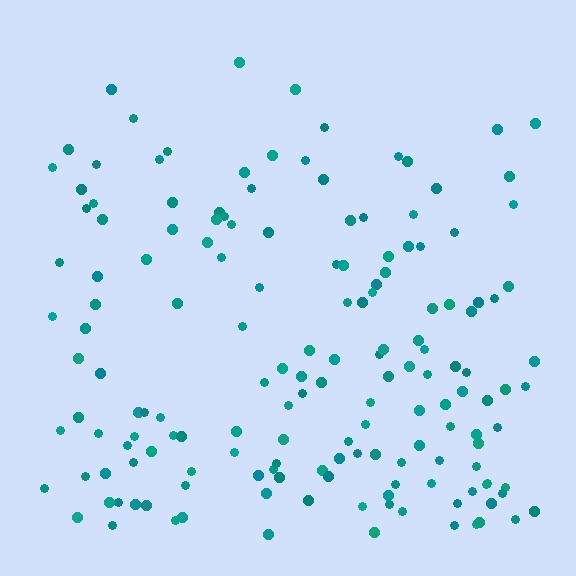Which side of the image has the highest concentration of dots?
The bottom.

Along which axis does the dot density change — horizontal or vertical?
Vertical.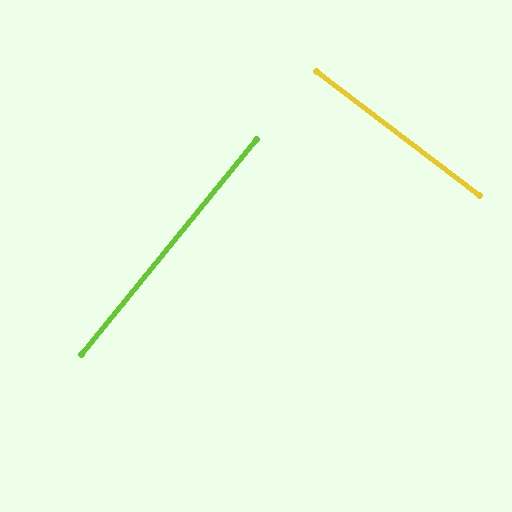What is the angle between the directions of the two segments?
Approximately 88 degrees.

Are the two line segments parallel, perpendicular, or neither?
Perpendicular — they meet at approximately 88°.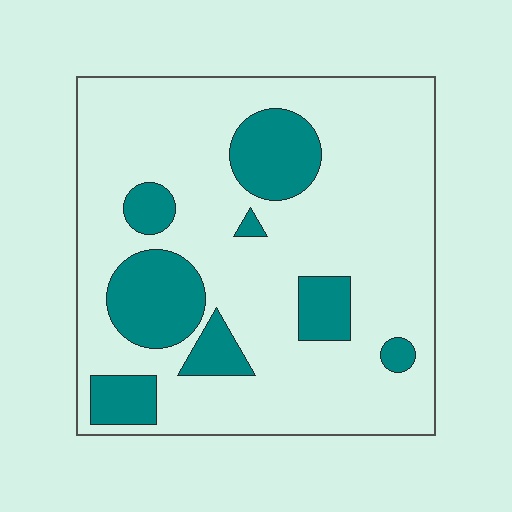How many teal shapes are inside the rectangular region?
8.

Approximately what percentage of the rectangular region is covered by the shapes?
Approximately 20%.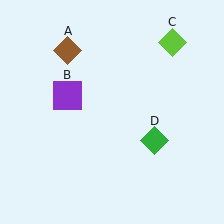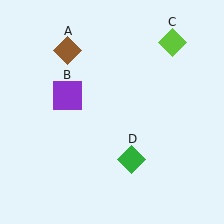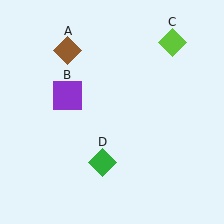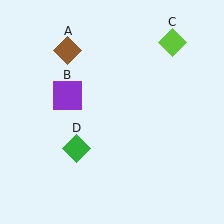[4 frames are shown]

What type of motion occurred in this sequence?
The green diamond (object D) rotated clockwise around the center of the scene.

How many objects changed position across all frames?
1 object changed position: green diamond (object D).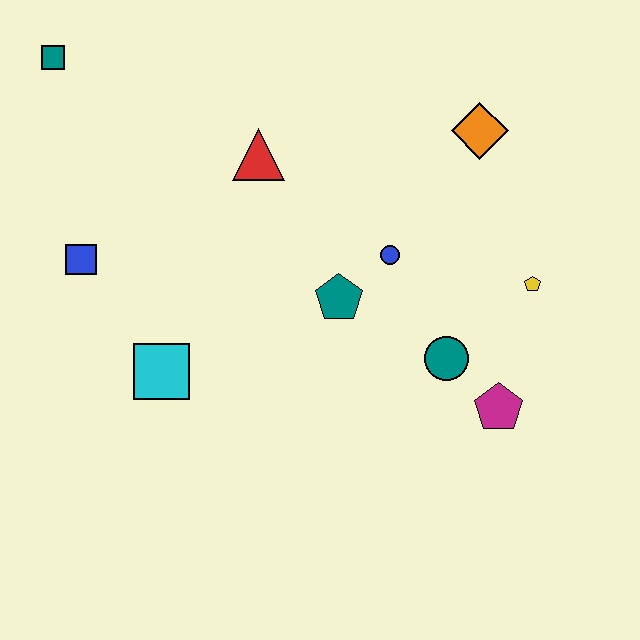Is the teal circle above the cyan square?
Yes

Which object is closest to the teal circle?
The magenta pentagon is closest to the teal circle.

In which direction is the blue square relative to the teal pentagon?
The blue square is to the left of the teal pentagon.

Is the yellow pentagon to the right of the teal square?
Yes